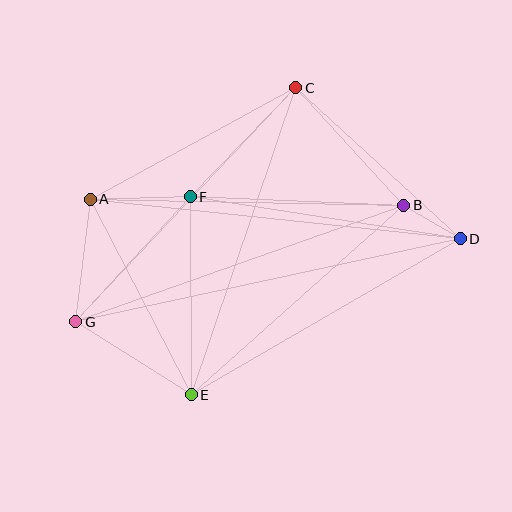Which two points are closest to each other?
Points B and D are closest to each other.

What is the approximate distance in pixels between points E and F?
The distance between E and F is approximately 198 pixels.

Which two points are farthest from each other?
Points D and G are farthest from each other.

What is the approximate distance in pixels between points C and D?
The distance between C and D is approximately 223 pixels.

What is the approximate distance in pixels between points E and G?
The distance between E and G is approximately 137 pixels.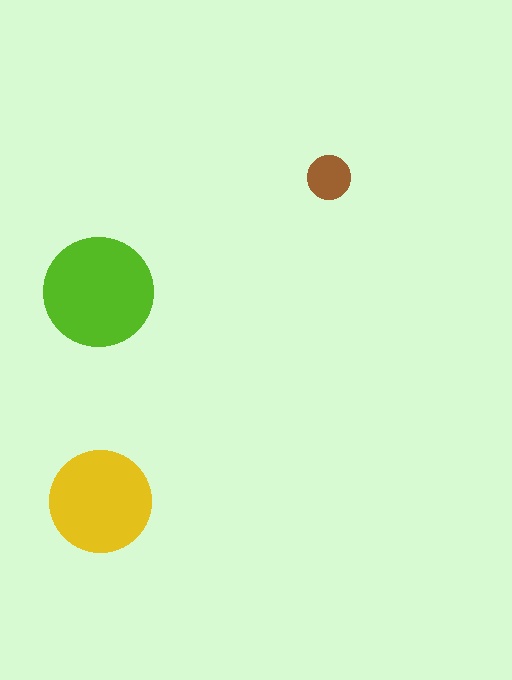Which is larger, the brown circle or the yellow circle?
The yellow one.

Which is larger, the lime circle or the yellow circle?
The lime one.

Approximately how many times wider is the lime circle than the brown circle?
About 2.5 times wider.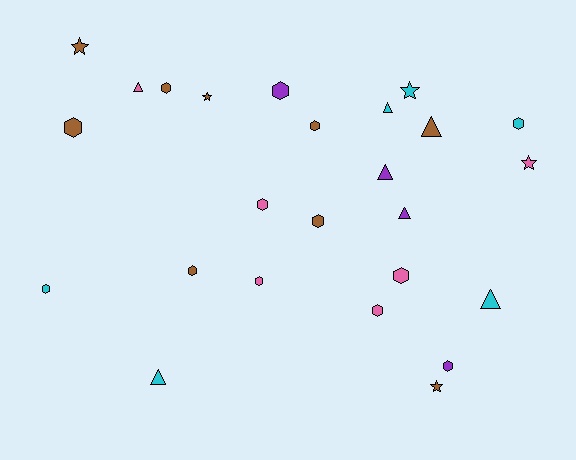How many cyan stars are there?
There is 1 cyan star.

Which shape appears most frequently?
Hexagon, with 13 objects.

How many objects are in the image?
There are 25 objects.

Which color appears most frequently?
Brown, with 9 objects.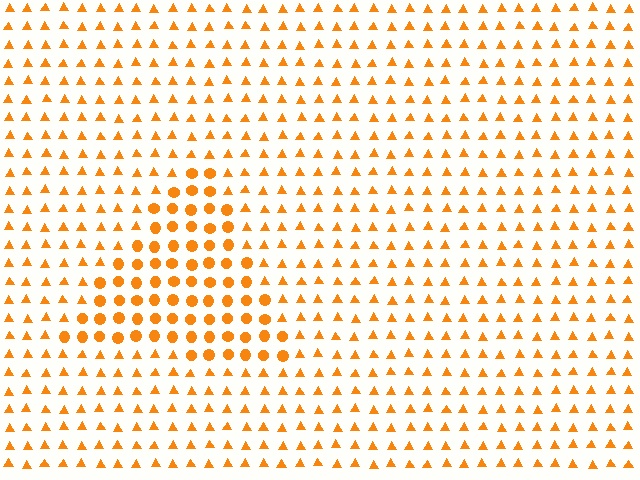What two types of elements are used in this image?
The image uses circles inside the triangle region and triangles outside it.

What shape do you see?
I see a triangle.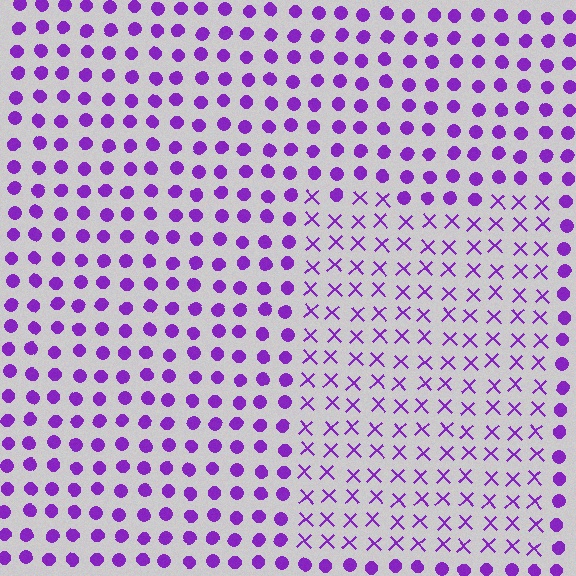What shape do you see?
I see a rectangle.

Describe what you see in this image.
The image is filled with small purple elements arranged in a uniform grid. A rectangle-shaped region contains X marks, while the surrounding area contains circles. The boundary is defined purely by the change in element shape.